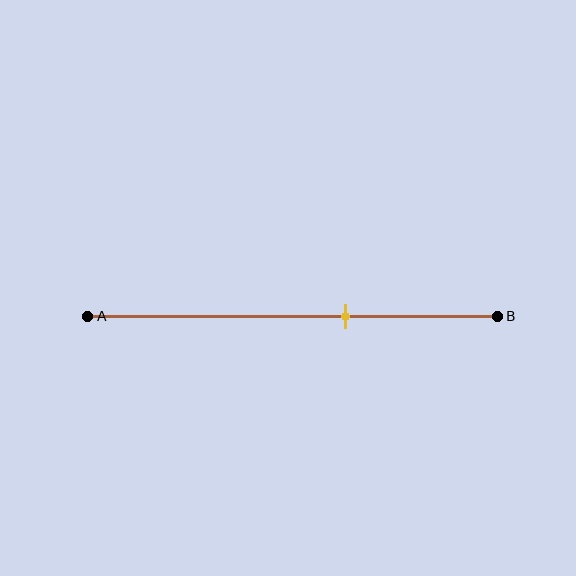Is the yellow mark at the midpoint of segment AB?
No, the mark is at about 65% from A, not at the 50% midpoint.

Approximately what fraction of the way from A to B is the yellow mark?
The yellow mark is approximately 65% of the way from A to B.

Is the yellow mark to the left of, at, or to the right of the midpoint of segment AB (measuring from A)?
The yellow mark is to the right of the midpoint of segment AB.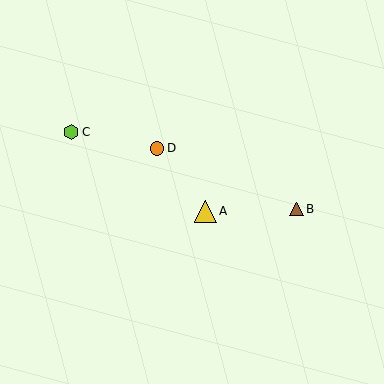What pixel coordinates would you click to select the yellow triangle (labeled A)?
Click at (205, 211) to select the yellow triangle A.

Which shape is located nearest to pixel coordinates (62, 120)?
The lime hexagon (labeled C) at (71, 132) is nearest to that location.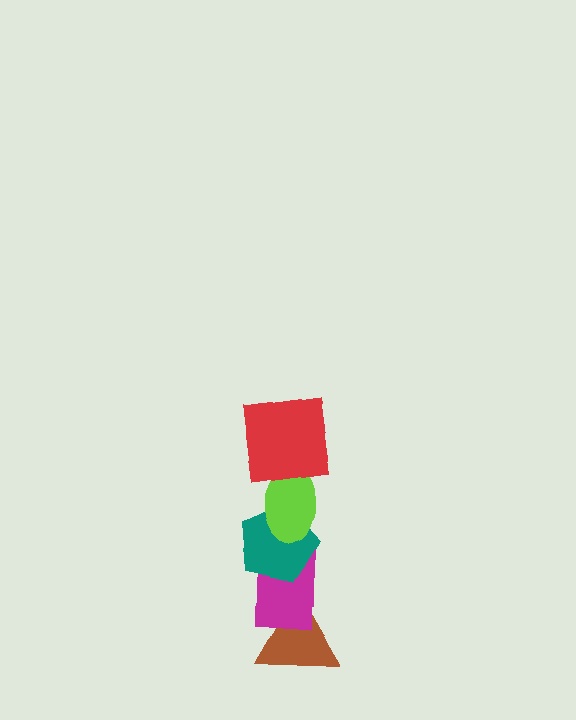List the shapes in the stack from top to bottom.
From top to bottom: the red square, the lime ellipse, the teal pentagon, the magenta rectangle, the brown triangle.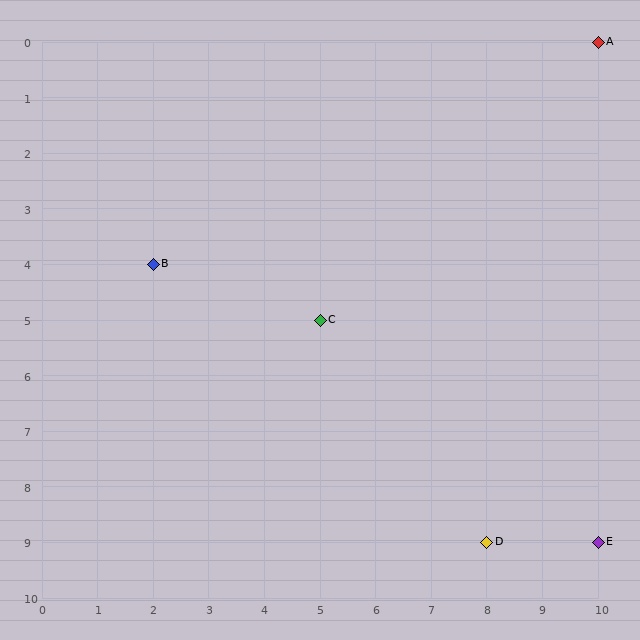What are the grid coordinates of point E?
Point E is at grid coordinates (10, 9).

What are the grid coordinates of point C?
Point C is at grid coordinates (5, 5).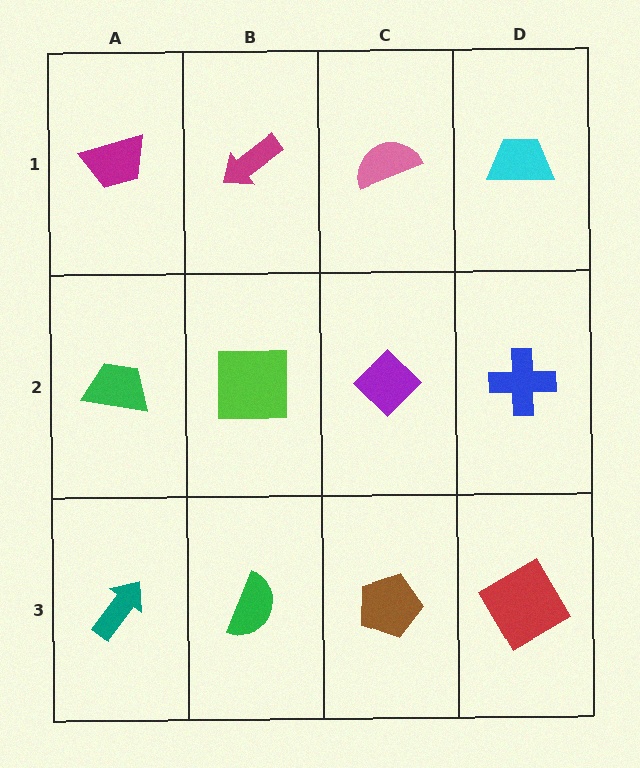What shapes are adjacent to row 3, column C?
A purple diamond (row 2, column C), a green semicircle (row 3, column B), a red diamond (row 3, column D).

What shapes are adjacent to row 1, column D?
A blue cross (row 2, column D), a pink semicircle (row 1, column C).